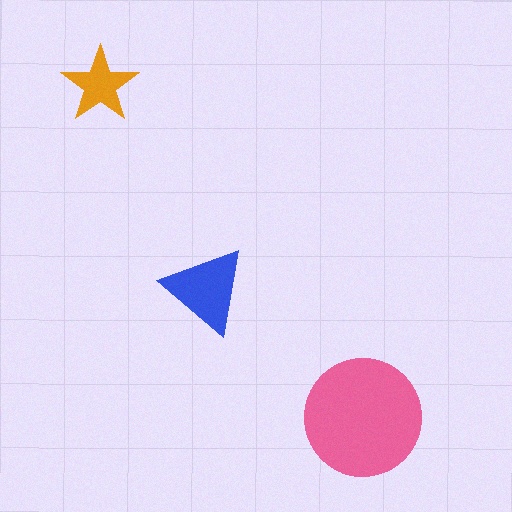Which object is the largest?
The pink circle.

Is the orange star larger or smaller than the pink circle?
Smaller.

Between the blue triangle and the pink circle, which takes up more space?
The pink circle.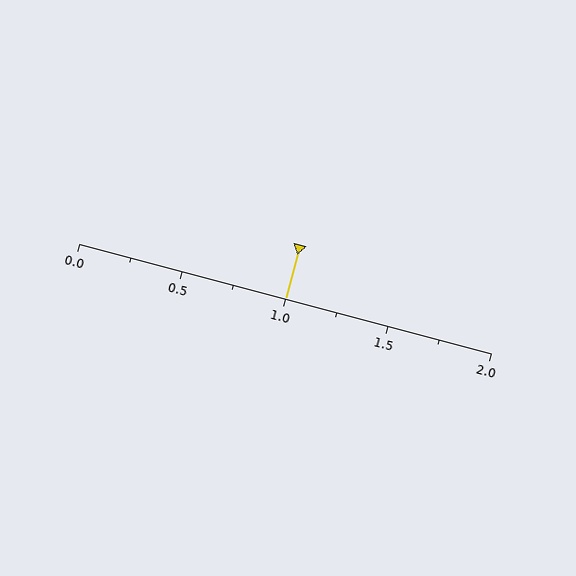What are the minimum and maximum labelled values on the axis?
The axis runs from 0.0 to 2.0.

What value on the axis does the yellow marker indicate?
The marker indicates approximately 1.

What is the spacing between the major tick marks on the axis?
The major ticks are spaced 0.5 apart.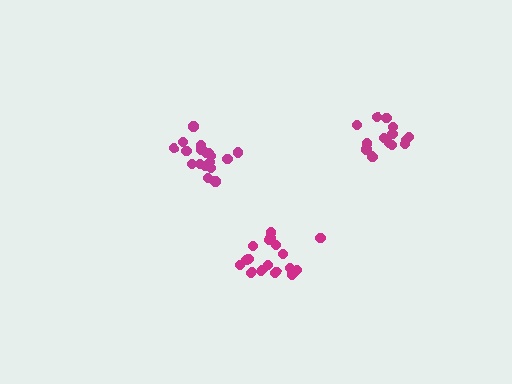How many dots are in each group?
Group 1: 19 dots, Group 2: 19 dots, Group 3: 15 dots (53 total).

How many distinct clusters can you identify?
There are 3 distinct clusters.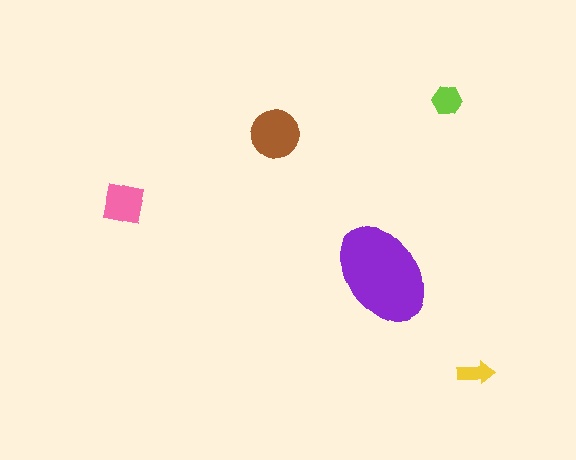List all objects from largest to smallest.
The purple ellipse, the brown circle, the pink square, the lime hexagon, the yellow arrow.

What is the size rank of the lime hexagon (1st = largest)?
4th.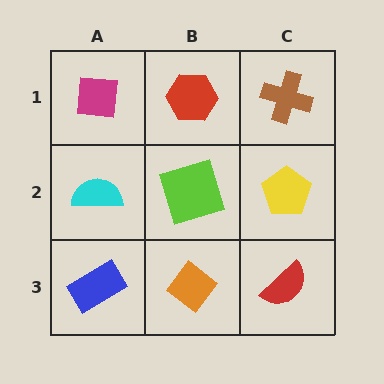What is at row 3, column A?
A blue rectangle.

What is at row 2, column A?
A cyan semicircle.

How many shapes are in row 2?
3 shapes.